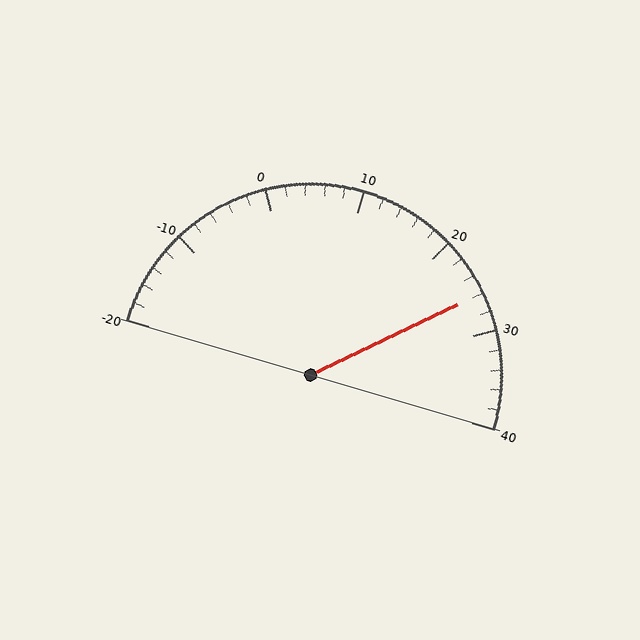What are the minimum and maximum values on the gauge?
The gauge ranges from -20 to 40.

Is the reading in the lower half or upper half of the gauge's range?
The reading is in the upper half of the range (-20 to 40).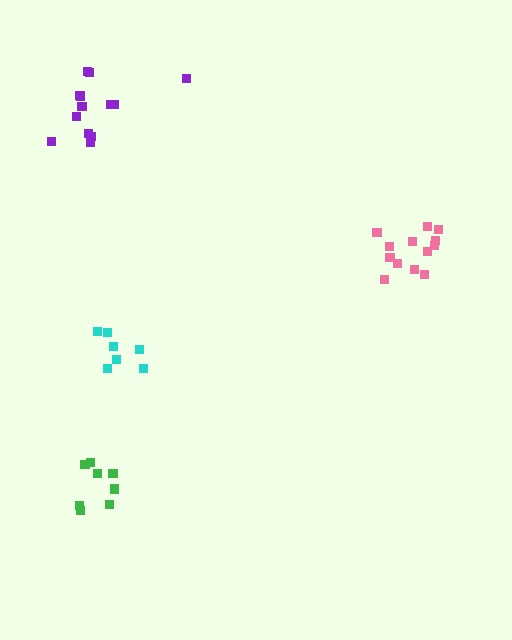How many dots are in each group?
Group 1: 8 dots, Group 2: 7 dots, Group 3: 13 dots, Group 4: 13 dots (41 total).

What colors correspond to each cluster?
The clusters are colored: green, cyan, pink, purple.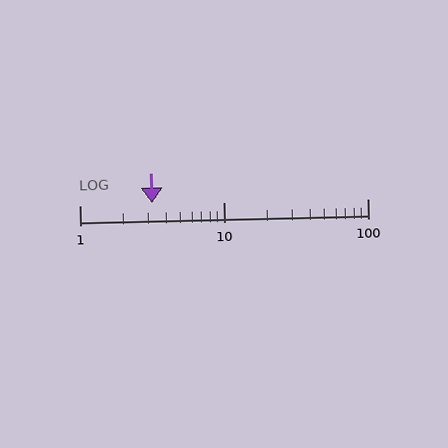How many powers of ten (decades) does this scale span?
The scale spans 2 decades, from 1 to 100.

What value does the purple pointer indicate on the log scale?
The pointer indicates approximately 3.2.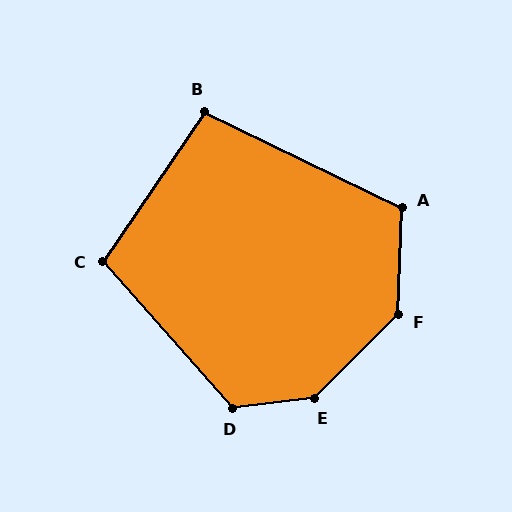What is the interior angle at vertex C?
Approximately 104 degrees (obtuse).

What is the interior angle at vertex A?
Approximately 114 degrees (obtuse).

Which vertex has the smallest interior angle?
B, at approximately 98 degrees.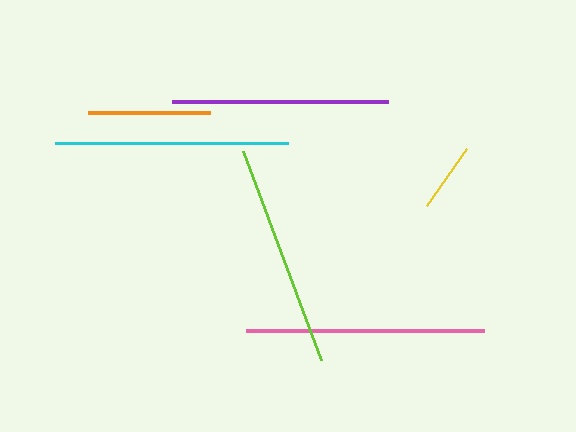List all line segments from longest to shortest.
From longest to shortest: pink, cyan, lime, purple, orange, yellow.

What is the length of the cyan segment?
The cyan segment is approximately 233 pixels long.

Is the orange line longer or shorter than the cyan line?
The cyan line is longer than the orange line.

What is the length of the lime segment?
The lime segment is approximately 223 pixels long.